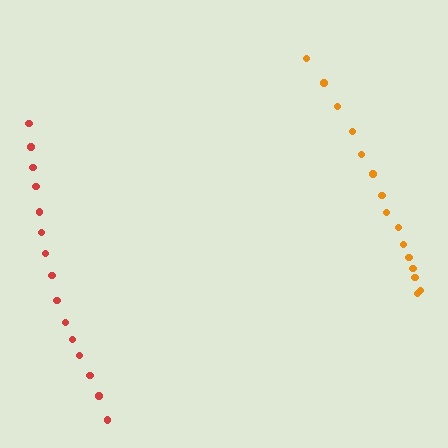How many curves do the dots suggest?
There are 2 distinct paths.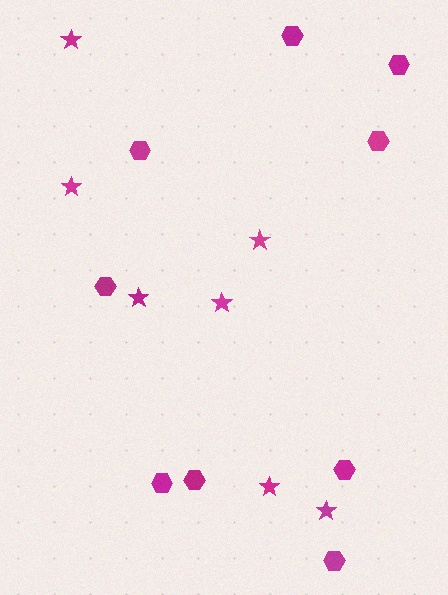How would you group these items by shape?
There are 2 groups: one group of stars (7) and one group of hexagons (9).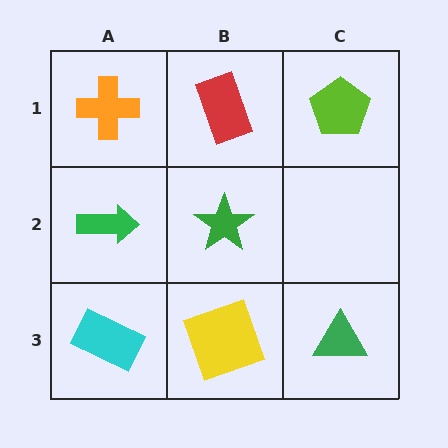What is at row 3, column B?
A yellow square.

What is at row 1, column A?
An orange cross.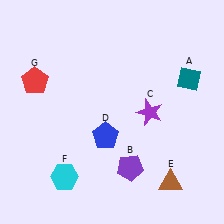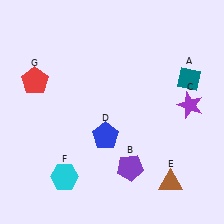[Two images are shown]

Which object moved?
The purple star (C) moved right.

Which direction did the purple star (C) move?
The purple star (C) moved right.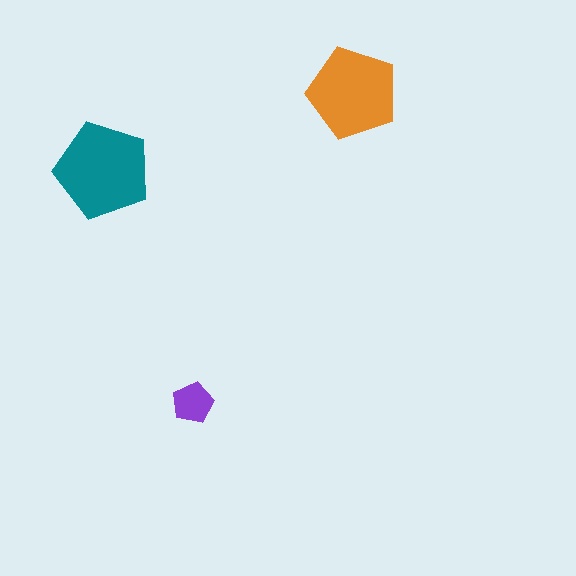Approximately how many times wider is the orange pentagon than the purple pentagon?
About 2 times wider.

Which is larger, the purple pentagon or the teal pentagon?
The teal one.